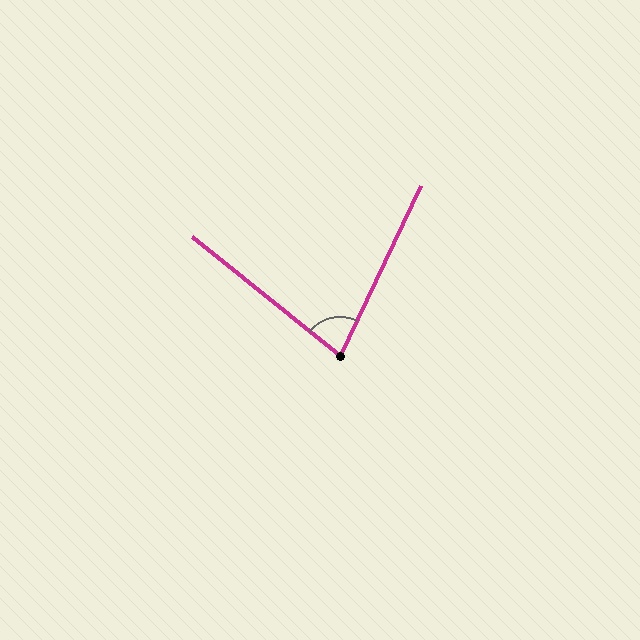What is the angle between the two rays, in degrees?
Approximately 77 degrees.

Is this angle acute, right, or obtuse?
It is acute.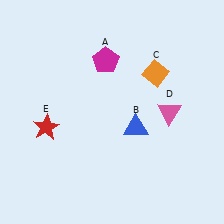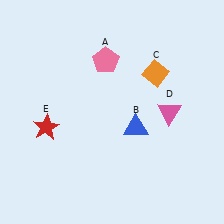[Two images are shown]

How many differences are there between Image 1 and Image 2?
There is 1 difference between the two images.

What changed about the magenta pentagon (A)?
In Image 1, A is magenta. In Image 2, it changed to pink.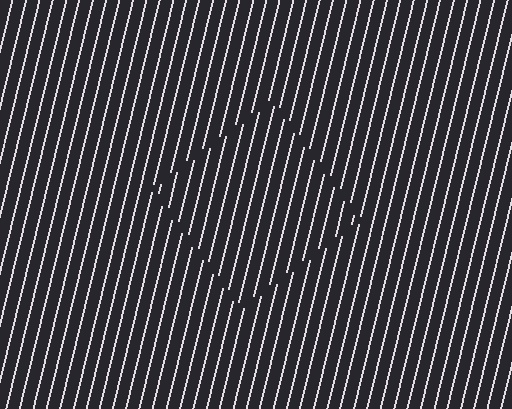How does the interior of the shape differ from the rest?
The interior of the shape contains the same grating, shifted by half a period — the contour is defined by the phase discontinuity where line-ends from the inner and outer gratings abut.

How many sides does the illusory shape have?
4 sides — the line-ends trace a square.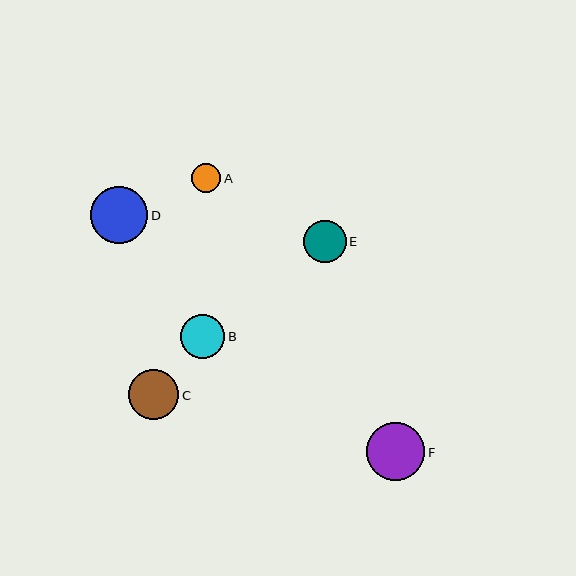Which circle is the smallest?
Circle A is the smallest with a size of approximately 29 pixels.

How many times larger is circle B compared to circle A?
Circle B is approximately 1.5 times the size of circle A.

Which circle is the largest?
Circle F is the largest with a size of approximately 58 pixels.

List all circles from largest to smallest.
From largest to smallest: F, D, C, B, E, A.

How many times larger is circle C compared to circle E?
Circle C is approximately 1.2 times the size of circle E.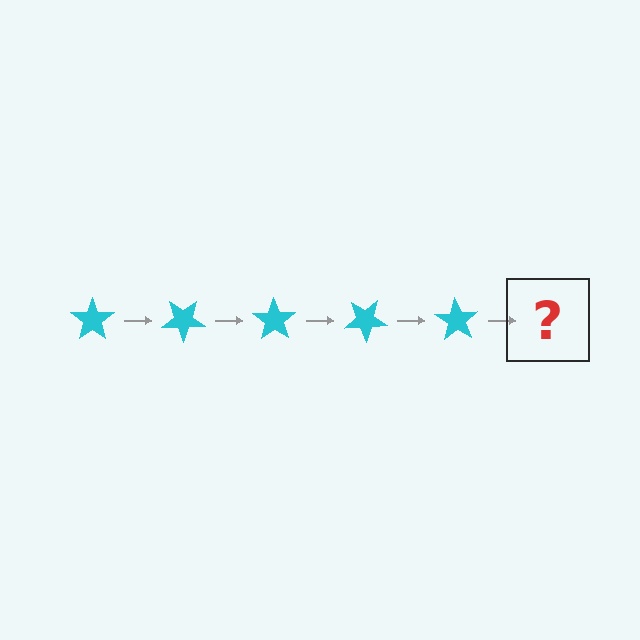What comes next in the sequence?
The next element should be a cyan star rotated 175 degrees.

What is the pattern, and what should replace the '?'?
The pattern is that the star rotates 35 degrees each step. The '?' should be a cyan star rotated 175 degrees.